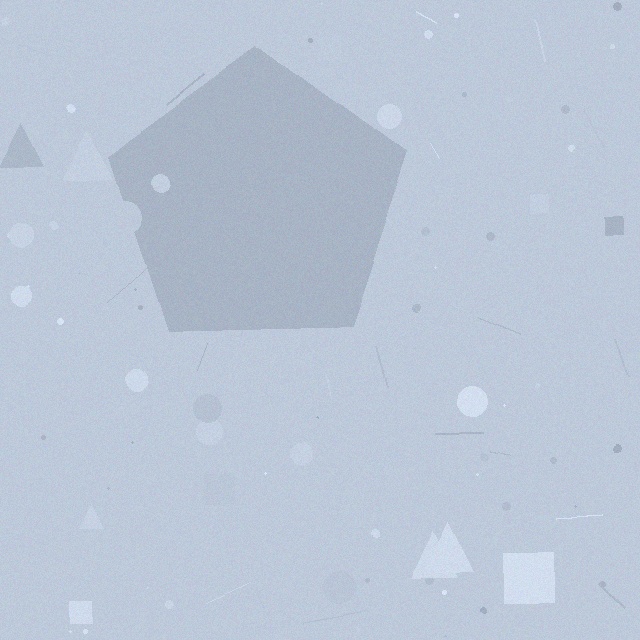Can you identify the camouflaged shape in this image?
The camouflaged shape is a pentagon.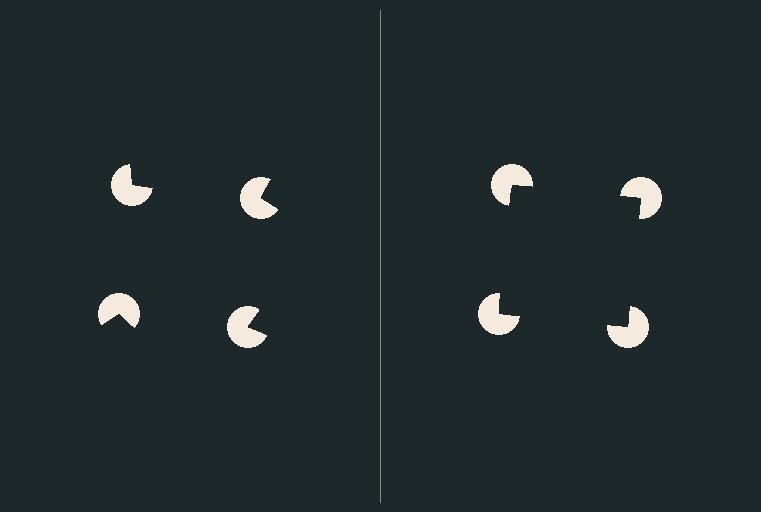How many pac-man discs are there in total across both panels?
8 — 4 on each side.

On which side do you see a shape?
An illusory square appears on the right side. On the left side the wedge cuts are rotated, so no coherent shape forms.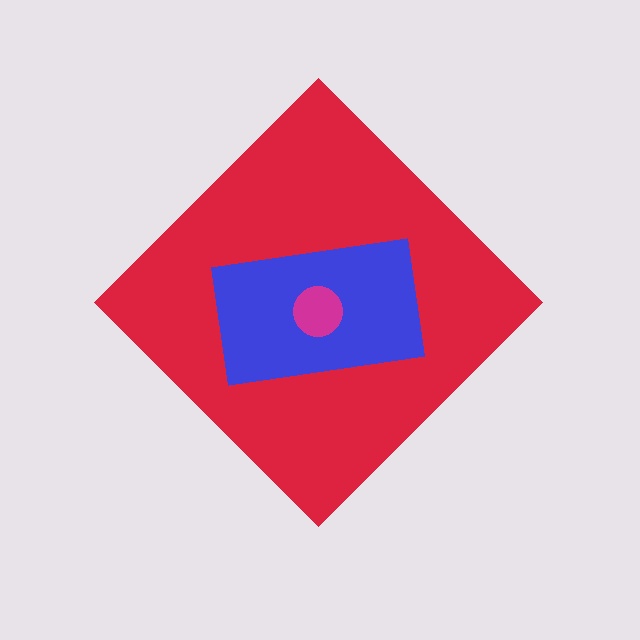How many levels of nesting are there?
3.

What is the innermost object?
The magenta circle.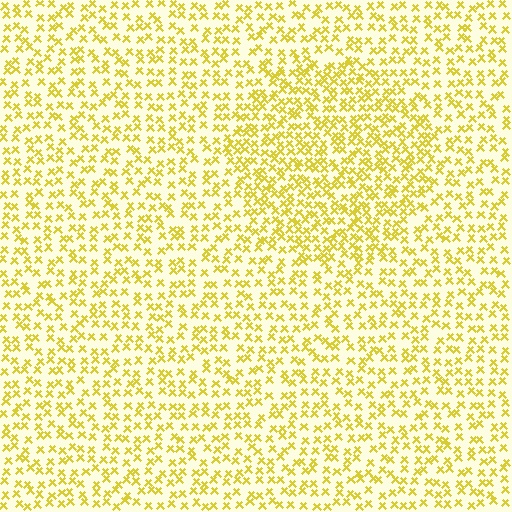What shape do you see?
I see a circle.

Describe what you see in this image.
The image contains small yellow elements arranged at two different densities. A circle-shaped region is visible where the elements are more densely packed than the surrounding area.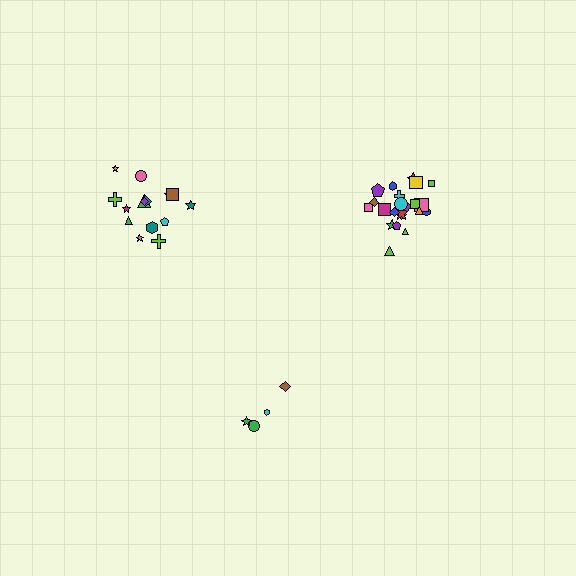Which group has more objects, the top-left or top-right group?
The top-right group.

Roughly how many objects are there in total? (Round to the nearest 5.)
Roughly 40 objects in total.